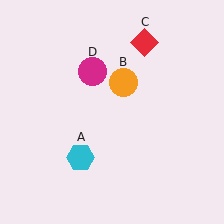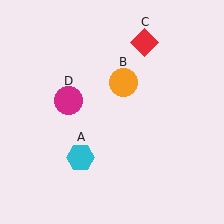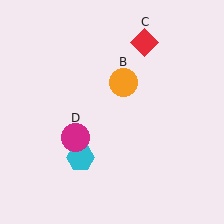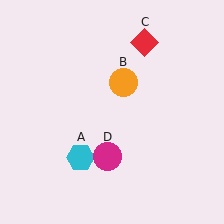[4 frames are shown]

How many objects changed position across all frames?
1 object changed position: magenta circle (object D).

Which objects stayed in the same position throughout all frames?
Cyan hexagon (object A) and orange circle (object B) and red diamond (object C) remained stationary.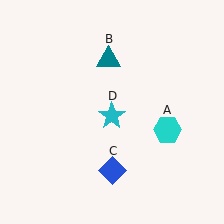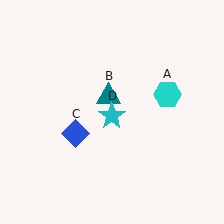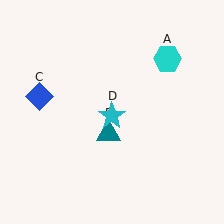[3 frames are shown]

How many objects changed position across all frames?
3 objects changed position: cyan hexagon (object A), teal triangle (object B), blue diamond (object C).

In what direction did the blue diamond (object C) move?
The blue diamond (object C) moved up and to the left.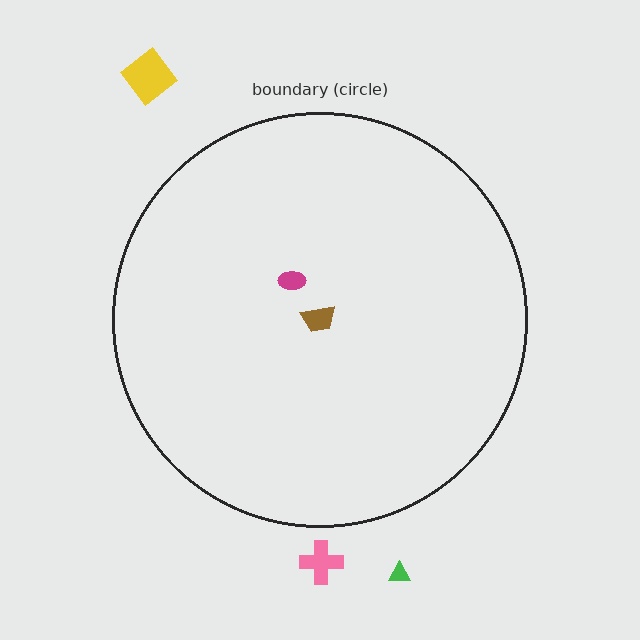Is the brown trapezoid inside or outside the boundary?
Inside.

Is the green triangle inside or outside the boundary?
Outside.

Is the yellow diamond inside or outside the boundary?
Outside.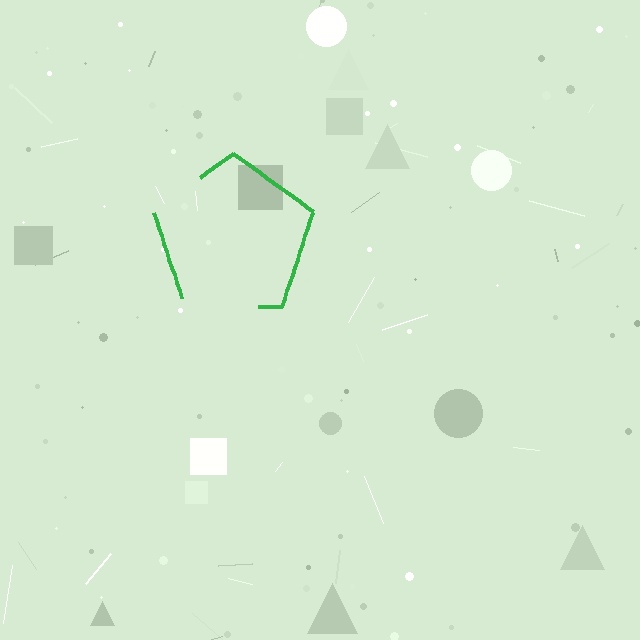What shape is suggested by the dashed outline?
The dashed outline suggests a pentagon.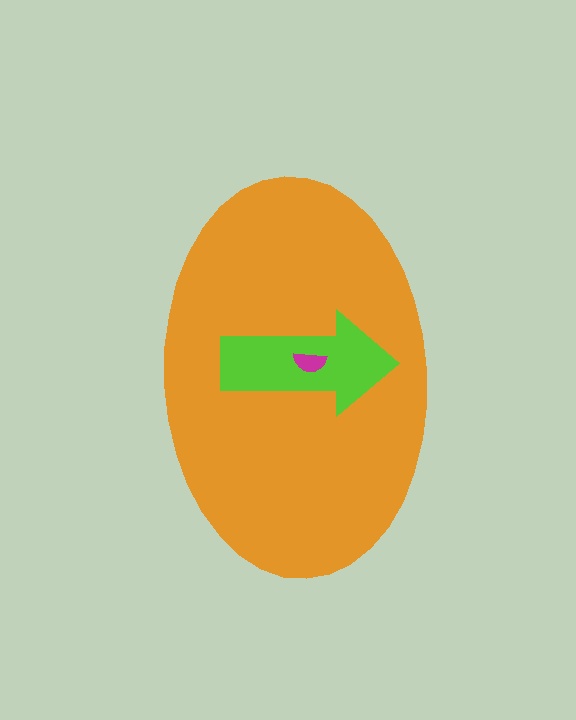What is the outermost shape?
The orange ellipse.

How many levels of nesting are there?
3.